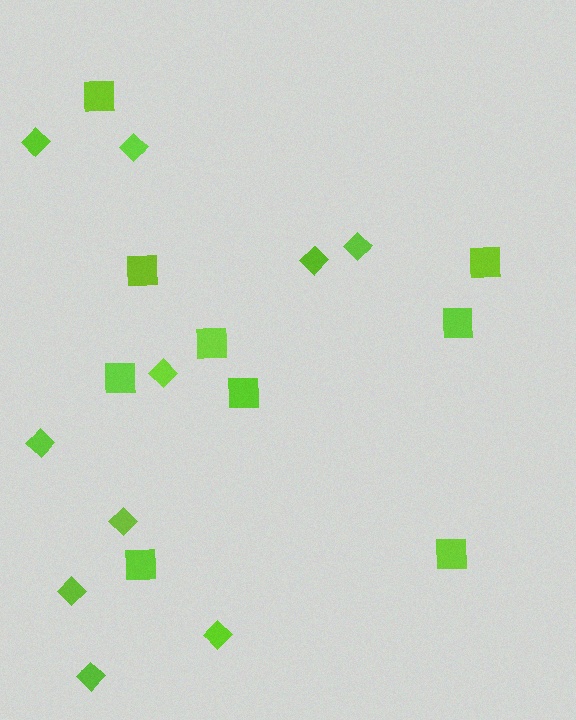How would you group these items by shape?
There are 2 groups: one group of diamonds (10) and one group of squares (9).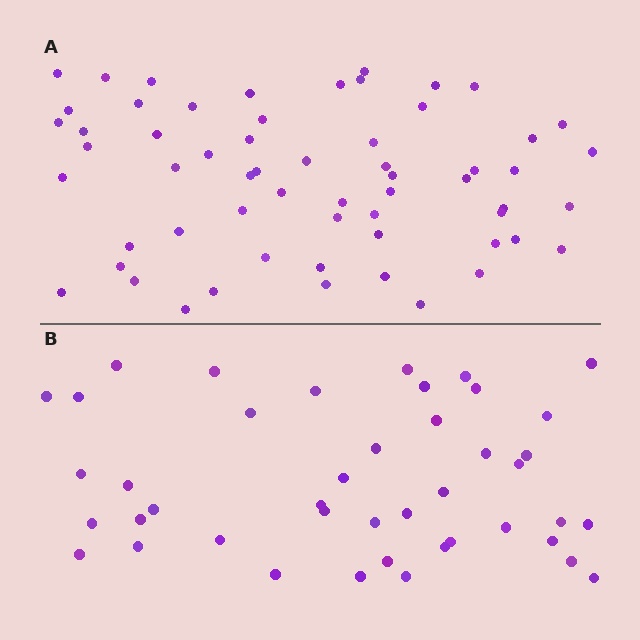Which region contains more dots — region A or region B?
Region A (the top region) has more dots.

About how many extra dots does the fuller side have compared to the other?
Region A has approximately 15 more dots than region B.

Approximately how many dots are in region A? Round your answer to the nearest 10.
About 60 dots.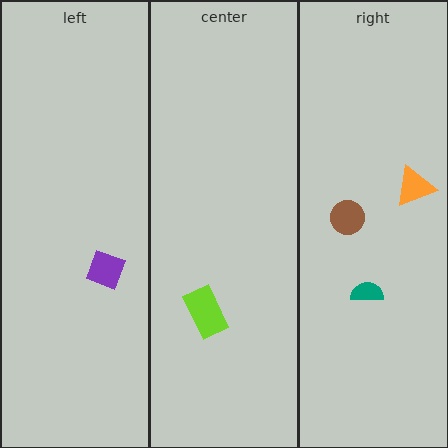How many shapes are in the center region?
1.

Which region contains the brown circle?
The right region.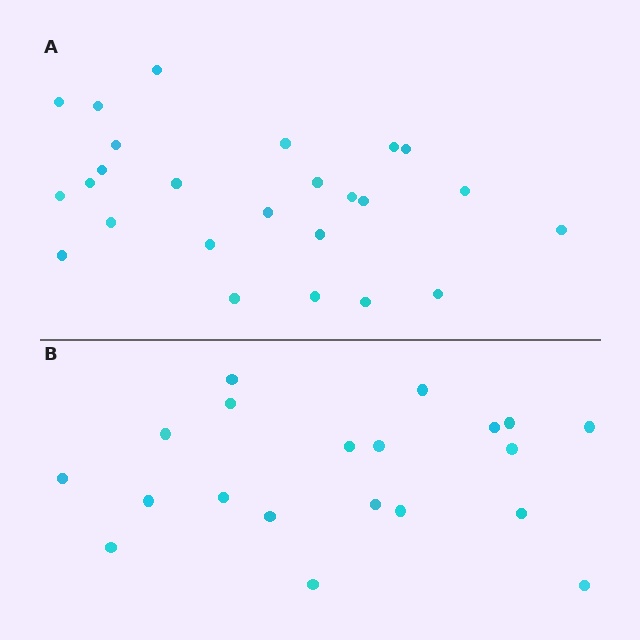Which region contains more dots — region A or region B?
Region A (the top region) has more dots.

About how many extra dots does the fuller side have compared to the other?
Region A has about 5 more dots than region B.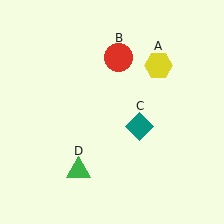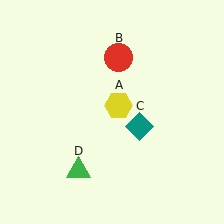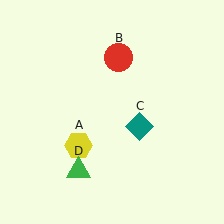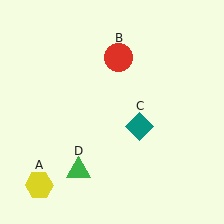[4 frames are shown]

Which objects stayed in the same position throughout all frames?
Red circle (object B) and teal diamond (object C) and green triangle (object D) remained stationary.